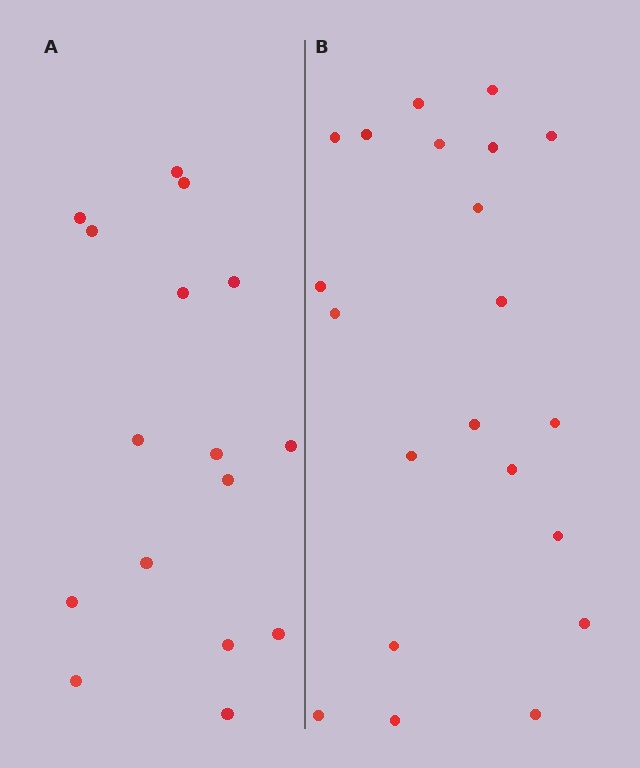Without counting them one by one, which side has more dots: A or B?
Region B (the right region) has more dots.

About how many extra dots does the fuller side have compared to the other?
Region B has about 5 more dots than region A.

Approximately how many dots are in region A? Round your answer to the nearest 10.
About 20 dots. (The exact count is 16, which rounds to 20.)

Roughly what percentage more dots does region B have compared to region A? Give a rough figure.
About 30% more.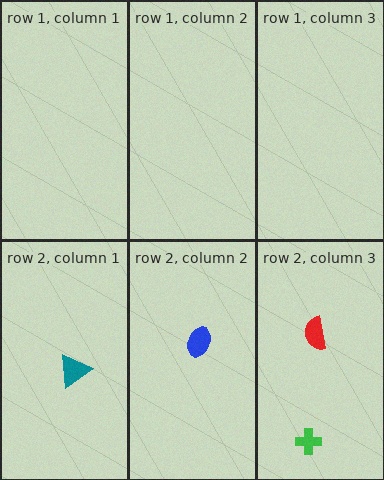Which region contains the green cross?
The row 2, column 3 region.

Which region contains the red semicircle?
The row 2, column 3 region.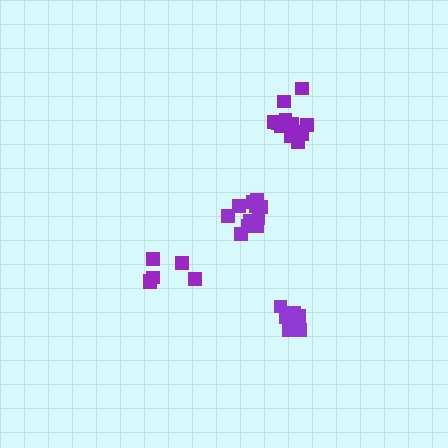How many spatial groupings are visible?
There are 4 spatial groupings.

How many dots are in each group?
Group 1: 6 dots, Group 2: 12 dots, Group 3: 7 dots, Group 4: 11 dots (36 total).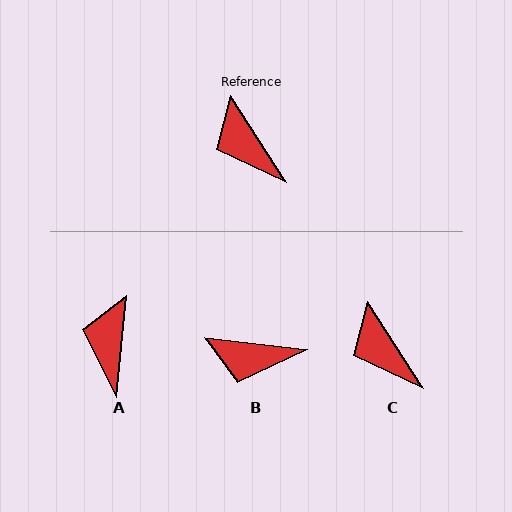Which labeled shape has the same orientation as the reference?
C.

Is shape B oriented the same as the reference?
No, it is off by about 51 degrees.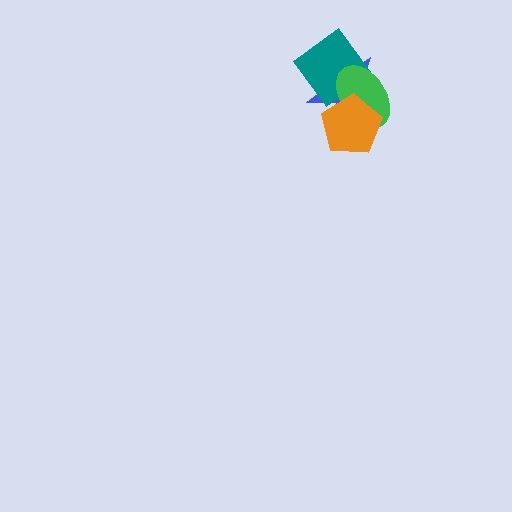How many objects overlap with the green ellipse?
3 objects overlap with the green ellipse.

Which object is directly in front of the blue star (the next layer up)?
The teal diamond is directly in front of the blue star.